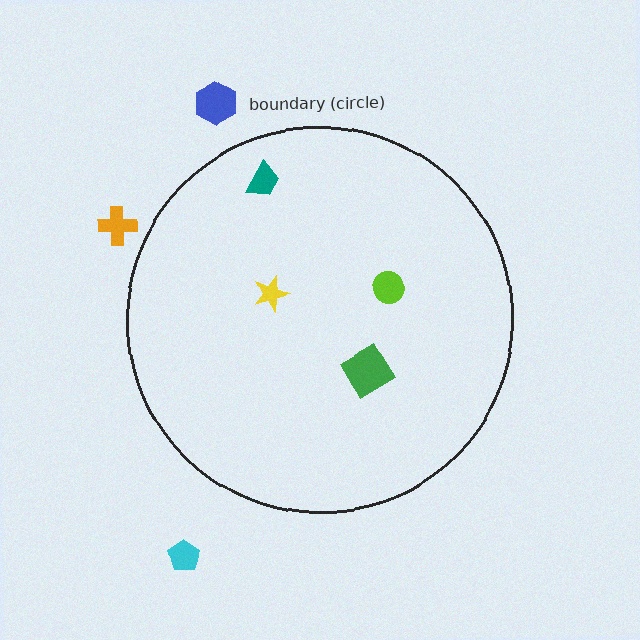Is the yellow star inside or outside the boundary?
Inside.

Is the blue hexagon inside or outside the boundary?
Outside.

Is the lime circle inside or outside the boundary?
Inside.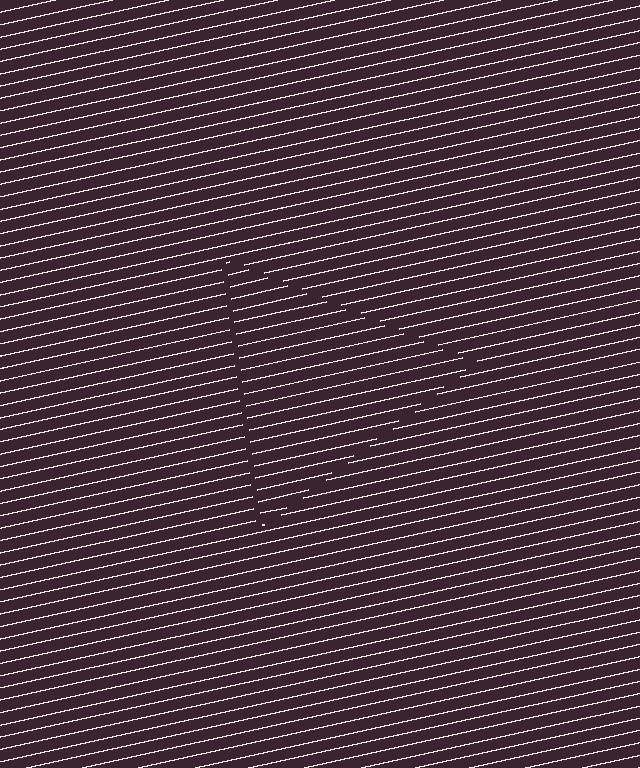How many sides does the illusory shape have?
3 sides — the line-ends trace a triangle.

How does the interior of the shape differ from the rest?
The interior of the shape contains the same grating, shifted by half a period — the contour is defined by the phase discontinuity where line-ends from the inner and outer gratings abut.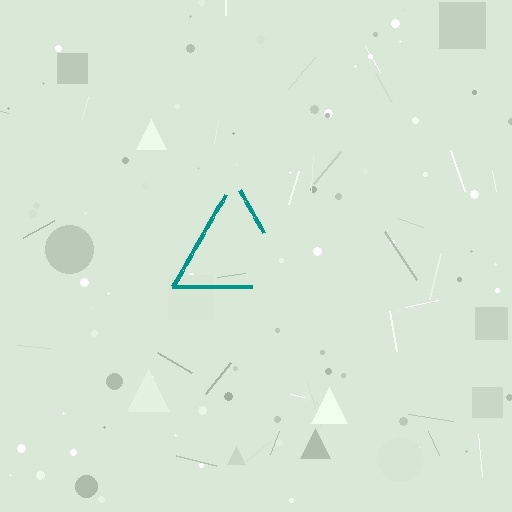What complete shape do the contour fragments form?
The contour fragments form a triangle.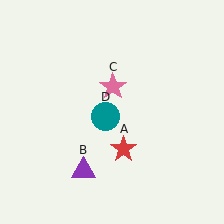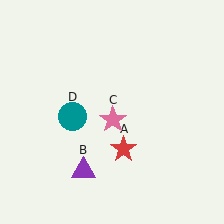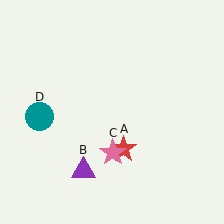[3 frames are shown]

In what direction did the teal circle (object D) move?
The teal circle (object D) moved left.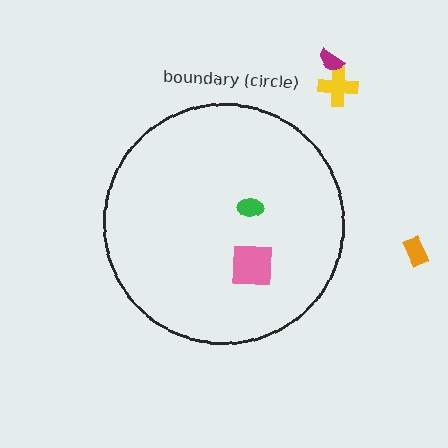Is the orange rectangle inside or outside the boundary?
Outside.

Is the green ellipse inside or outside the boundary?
Inside.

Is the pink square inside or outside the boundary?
Inside.